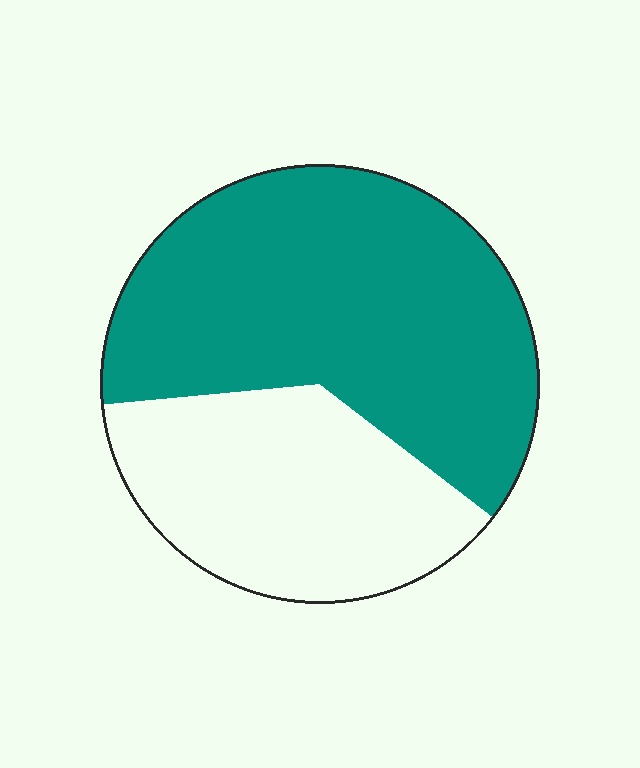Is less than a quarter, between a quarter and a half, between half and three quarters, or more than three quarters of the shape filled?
Between half and three quarters.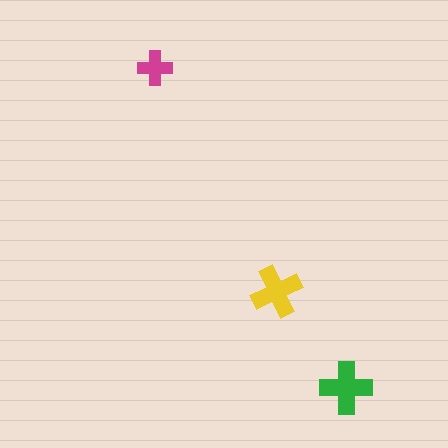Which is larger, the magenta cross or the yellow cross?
The yellow one.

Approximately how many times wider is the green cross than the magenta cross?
About 1.5 times wider.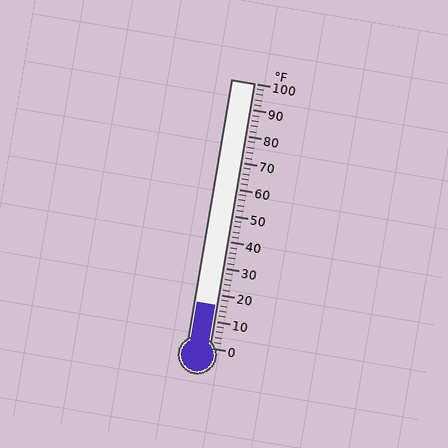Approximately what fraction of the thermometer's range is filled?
The thermometer is filled to approximately 15% of its range.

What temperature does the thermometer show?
The thermometer shows approximately 16°F.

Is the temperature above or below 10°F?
The temperature is above 10°F.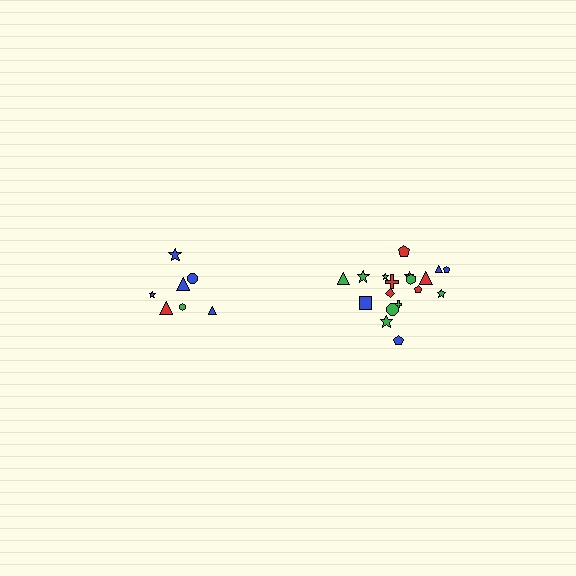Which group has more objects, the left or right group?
The right group.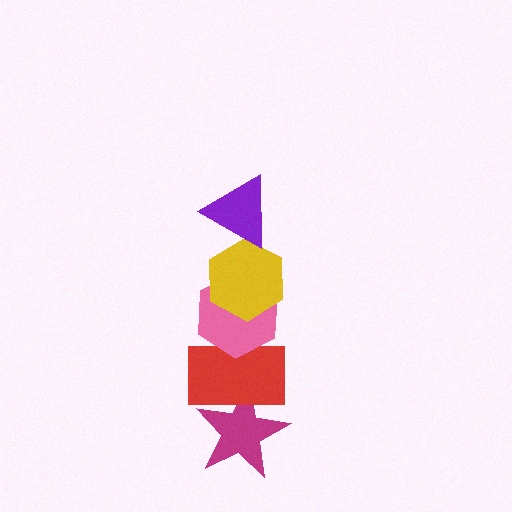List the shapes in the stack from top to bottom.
From top to bottom: the purple triangle, the yellow hexagon, the pink hexagon, the red rectangle, the magenta star.